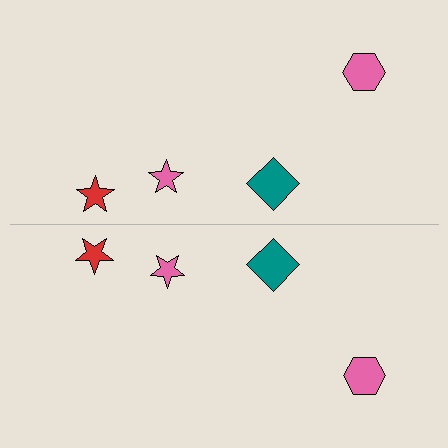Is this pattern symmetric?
Yes, this pattern has bilateral (reflection) symmetry.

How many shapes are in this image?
There are 8 shapes in this image.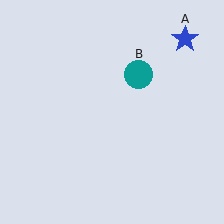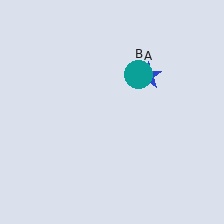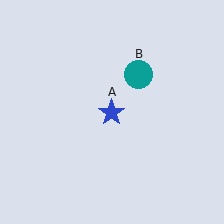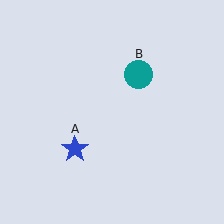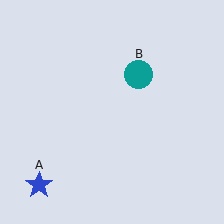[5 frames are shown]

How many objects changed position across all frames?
1 object changed position: blue star (object A).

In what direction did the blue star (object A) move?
The blue star (object A) moved down and to the left.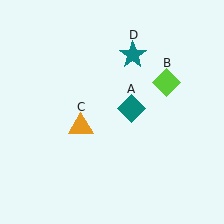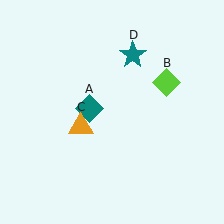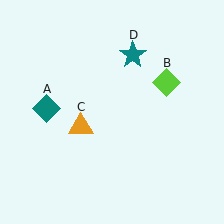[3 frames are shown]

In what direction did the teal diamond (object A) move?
The teal diamond (object A) moved left.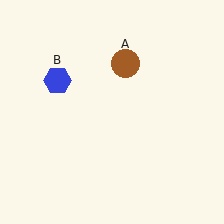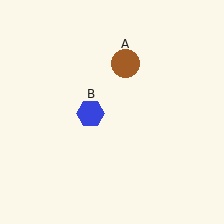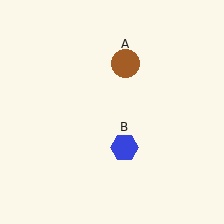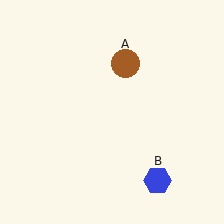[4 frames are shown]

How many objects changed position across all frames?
1 object changed position: blue hexagon (object B).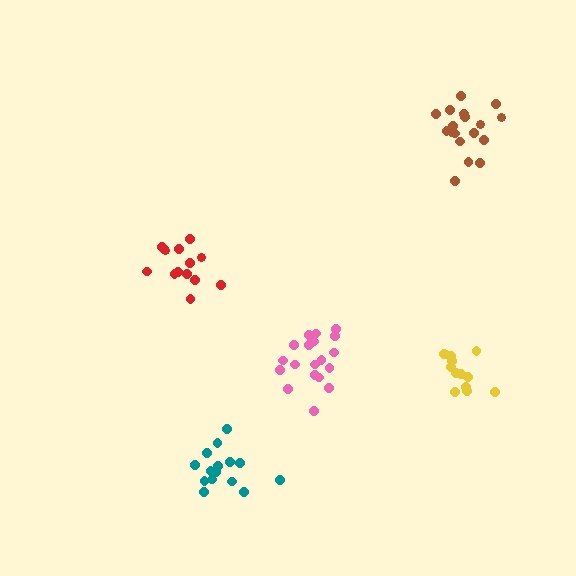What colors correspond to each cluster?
The clusters are colored: teal, red, yellow, brown, pink.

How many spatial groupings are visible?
There are 5 spatial groupings.